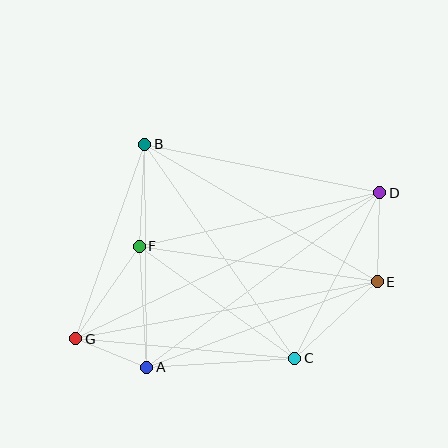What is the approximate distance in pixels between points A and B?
The distance between A and B is approximately 223 pixels.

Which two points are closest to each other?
Points A and G are closest to each other.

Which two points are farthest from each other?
Points D and G are farthest from each other.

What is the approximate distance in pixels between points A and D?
The distance between A and D is approximately 291 pixels.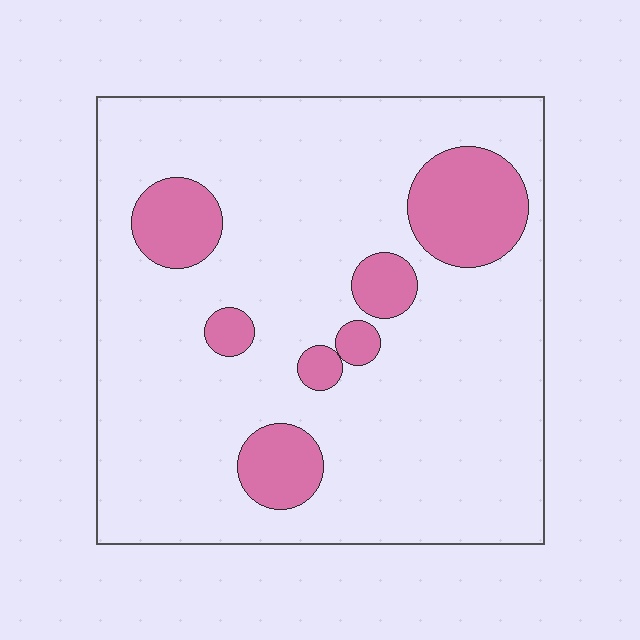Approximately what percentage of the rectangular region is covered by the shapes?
Approximately 15%.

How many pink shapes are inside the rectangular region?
7.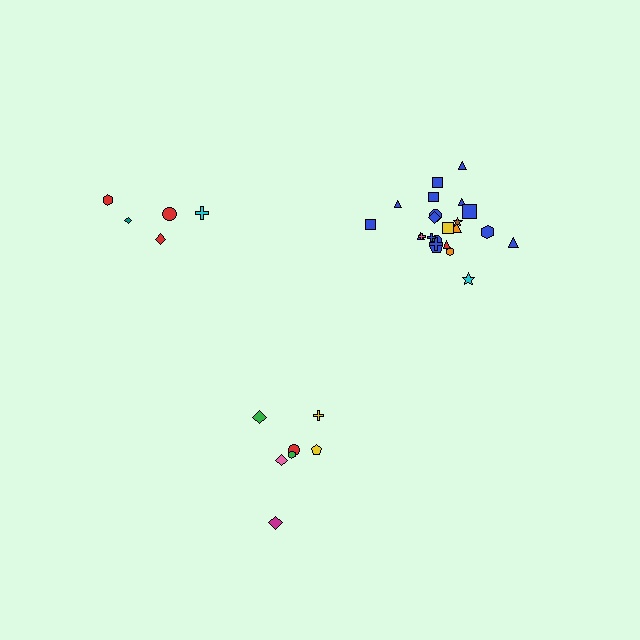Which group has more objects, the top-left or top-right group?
The top-right group.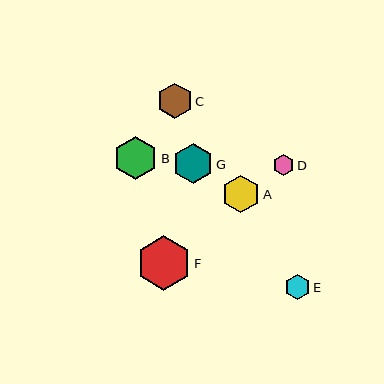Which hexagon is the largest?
Hexagon F is the largest with a size of approximately 55 pixels.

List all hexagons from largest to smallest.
From largest to smallest: F, B, G, A, C, E, D.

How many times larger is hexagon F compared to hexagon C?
Hexagon F is approximately 1.5 times the size of hexagon C.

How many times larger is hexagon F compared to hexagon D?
Hexagon F is approximately 2.6 times the size of hexagon D.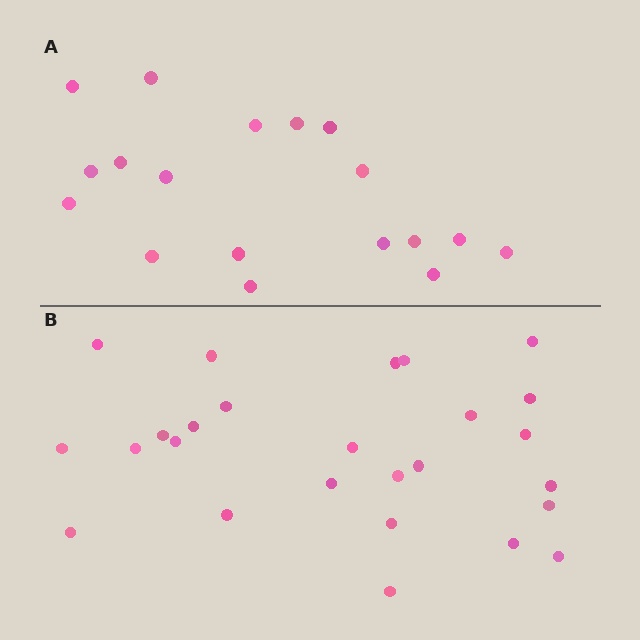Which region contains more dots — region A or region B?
Region B (the bottom region) has more dots.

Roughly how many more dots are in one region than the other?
Region B has roughly 8 or so more dots than region A.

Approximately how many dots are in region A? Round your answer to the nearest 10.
About 20 dots. (The exact count is 18, which rounds to 20.)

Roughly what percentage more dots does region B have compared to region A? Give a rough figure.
About 45% more.